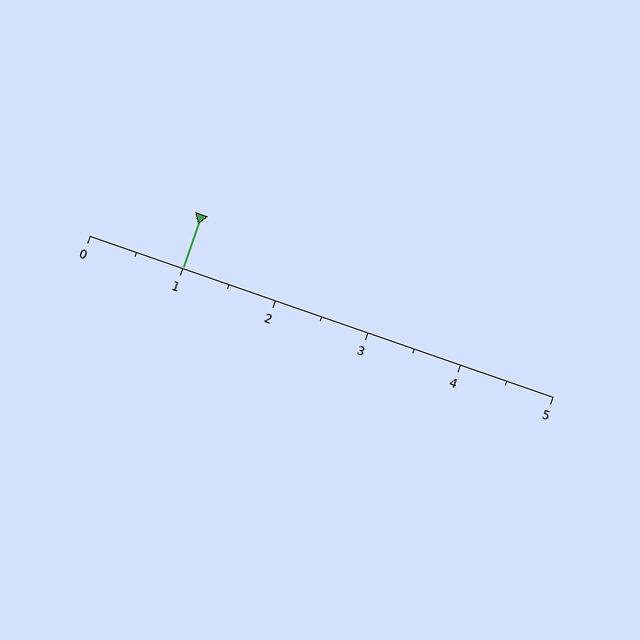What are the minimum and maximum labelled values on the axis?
The axis runs from 0 to 5.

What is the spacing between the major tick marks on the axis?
The major ticks are spaced 1 apart.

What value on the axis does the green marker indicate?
The marker indicates approximately 1.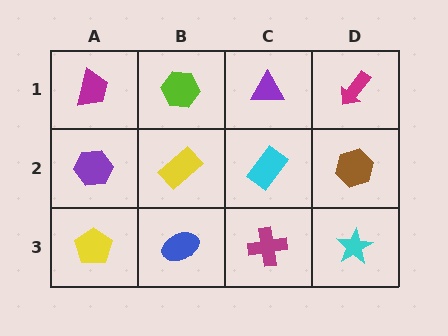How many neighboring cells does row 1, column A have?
2.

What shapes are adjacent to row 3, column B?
A yellow rectangle (row 2, column B), a yellow pentagon (row 3, column A), a magenta cross (row 3, column C).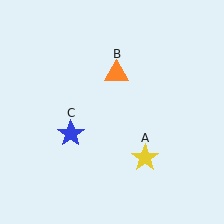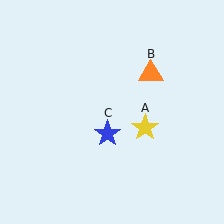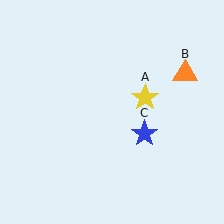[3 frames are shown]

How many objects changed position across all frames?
3 objects changed position: yellow star (object A), orange triangle (object B), blue star (object C).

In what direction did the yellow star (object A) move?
The yellow star (object A) moved up.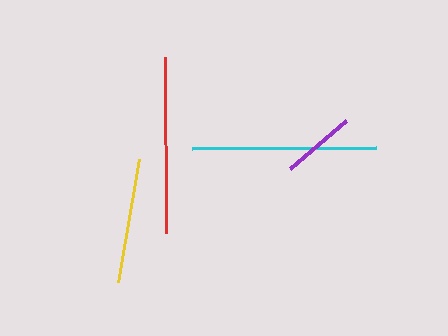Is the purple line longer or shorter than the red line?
The red line is longer than the purple line.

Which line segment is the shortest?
The purple line is the shortest at approximately 74 pixels.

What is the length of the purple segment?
The purple segment is approximately 74 pixels long.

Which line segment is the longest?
The cyan line is the longest at approximately 184 pixels.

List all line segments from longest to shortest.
From longest to shortest: cyan, red, yellow, purple.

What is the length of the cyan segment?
The cyan segment is approximately 184 pixels long.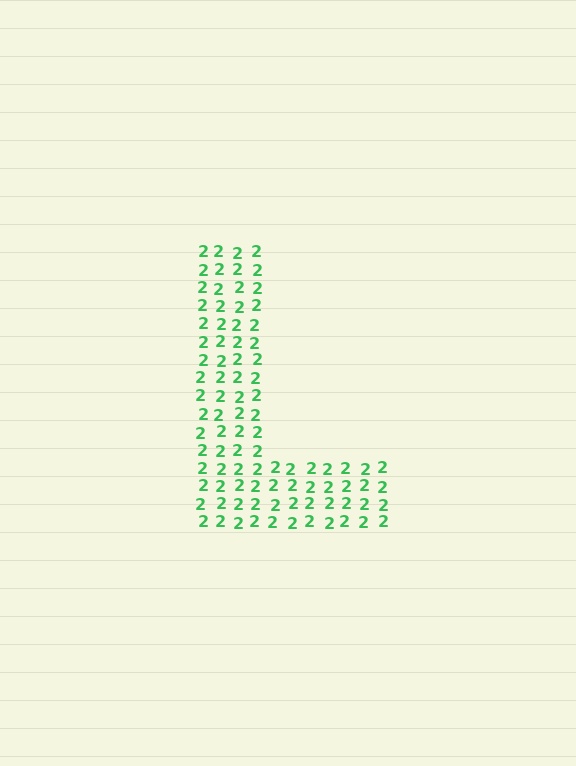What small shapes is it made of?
It is made of small digit 2's.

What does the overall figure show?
The overall figure shows the letter L.